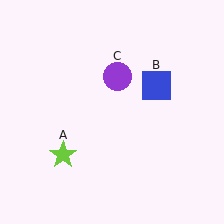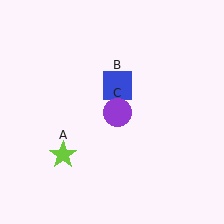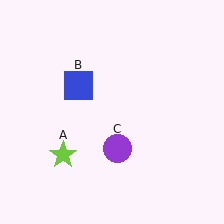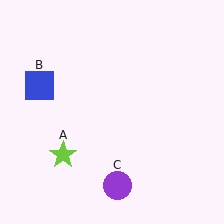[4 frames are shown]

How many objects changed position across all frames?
2 objects changed position: blue square (object B), purple circle (object C).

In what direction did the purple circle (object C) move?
The purple circle (object C) moved down.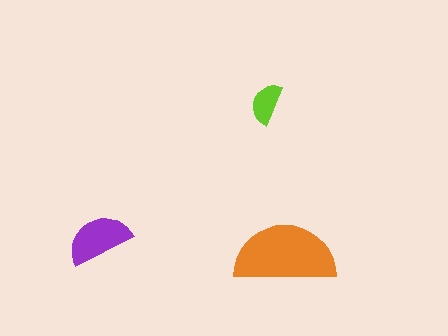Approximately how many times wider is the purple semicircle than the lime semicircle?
About 1.5 times wider.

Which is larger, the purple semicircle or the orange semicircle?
The orange one.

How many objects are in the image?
There are 3 objects in the image.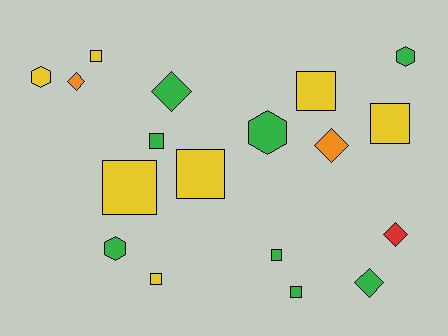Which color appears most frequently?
Green, with 8 objects.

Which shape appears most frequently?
Square, with 9 objects.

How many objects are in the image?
There are 18 objects.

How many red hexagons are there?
There are no red hexagons.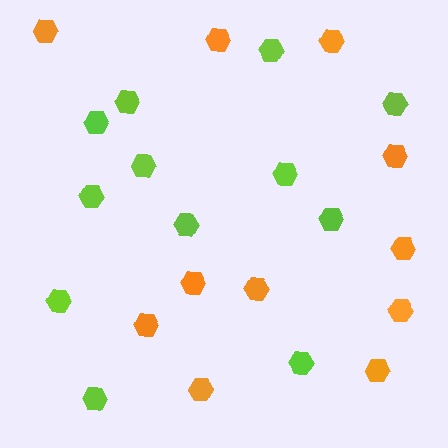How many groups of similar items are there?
There are 2 groups: one group of orange hexagons (11) and one group of lime hexagons (12).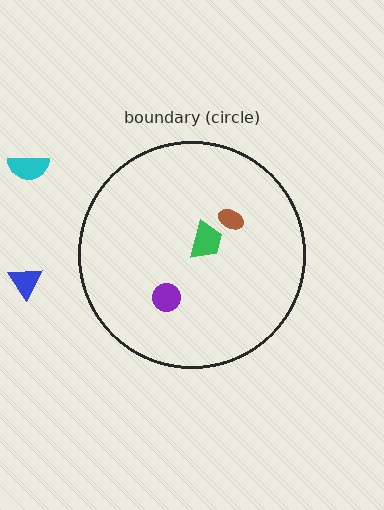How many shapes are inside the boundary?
3 inside, 2 outside.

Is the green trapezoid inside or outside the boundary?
Inside.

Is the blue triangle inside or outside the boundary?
Outside.